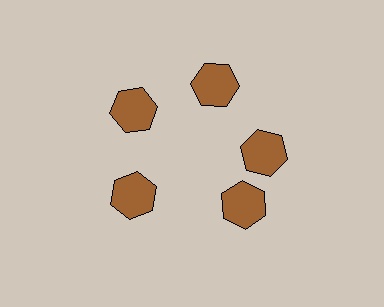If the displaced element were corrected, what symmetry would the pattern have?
It would have 5-fold rotational symmetry — the pattern would map onto itself every 72 degrees.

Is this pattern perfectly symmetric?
No. The 5 brown hexagons are arranged in a ring, but one element near the 5 o'clock position is rotated out of alignment along the ring, breaking the 5-fold rotational symmetry.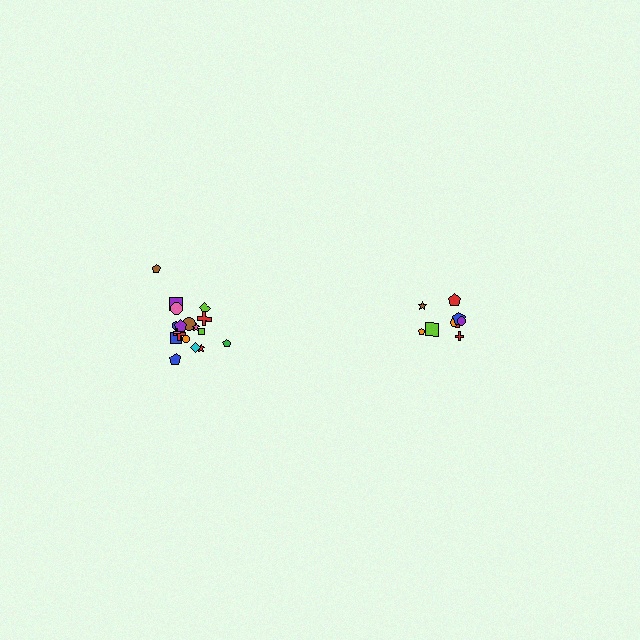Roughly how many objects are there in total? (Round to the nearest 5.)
Roughly 30 objects in total.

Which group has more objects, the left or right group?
The left group.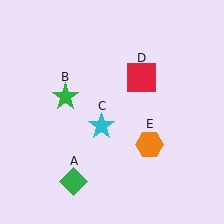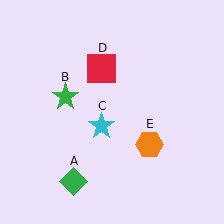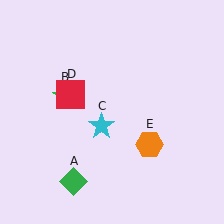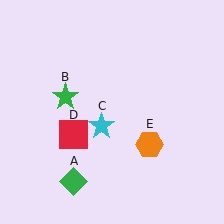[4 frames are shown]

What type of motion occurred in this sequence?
The red square (object D) rotated counterclockwise around the center of the scene.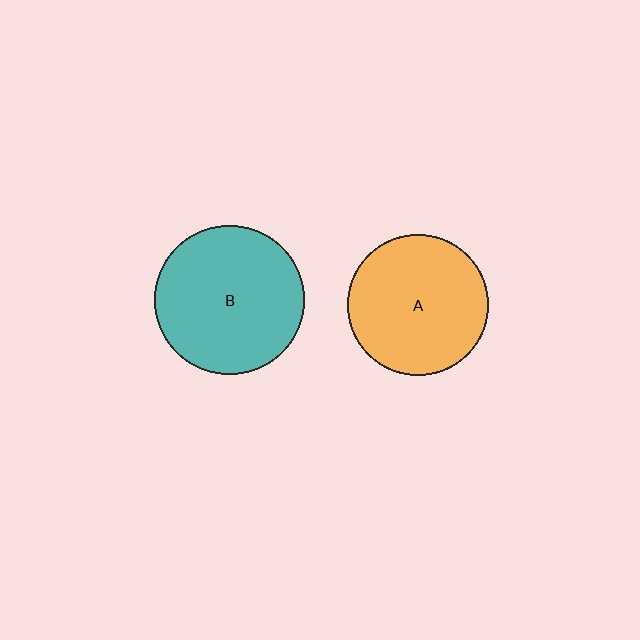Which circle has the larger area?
Circle B (teal).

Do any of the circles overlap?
No, none of the circles overlap.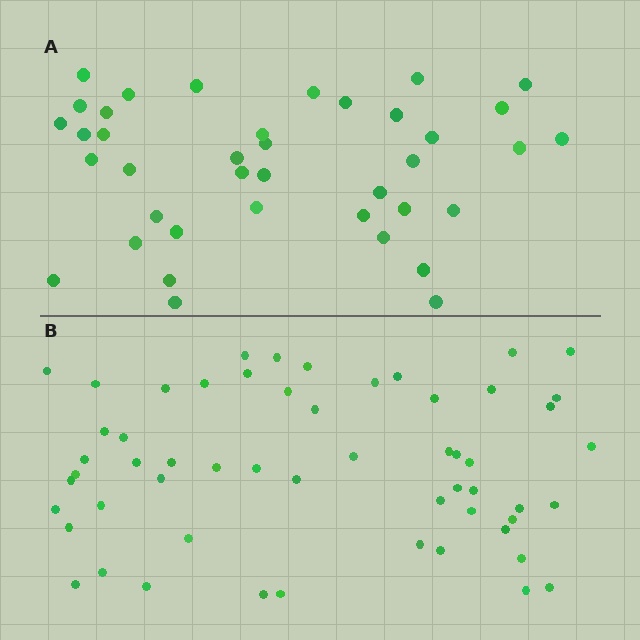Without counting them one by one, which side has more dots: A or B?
Region B (the bottom region) has more dots.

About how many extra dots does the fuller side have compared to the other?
Region B has approximately 15 more dots than region A.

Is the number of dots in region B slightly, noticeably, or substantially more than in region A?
Region B has noticeably more, but not dramatically so. The ratio is roughly 1.4 to 1.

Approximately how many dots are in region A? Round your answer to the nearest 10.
About 40 dots. (The exact count is 39, which rounds to 40.)